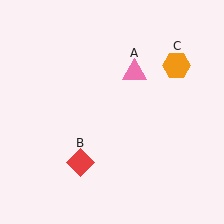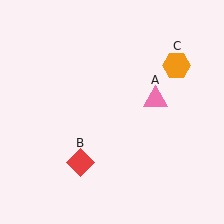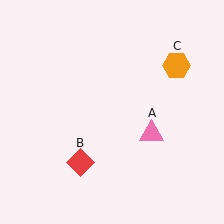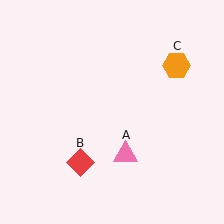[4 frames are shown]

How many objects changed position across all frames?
1 object changed position: pink triangle (object A).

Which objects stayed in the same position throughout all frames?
Red diamond (object B) and orange hexagon (object C) remained stationary.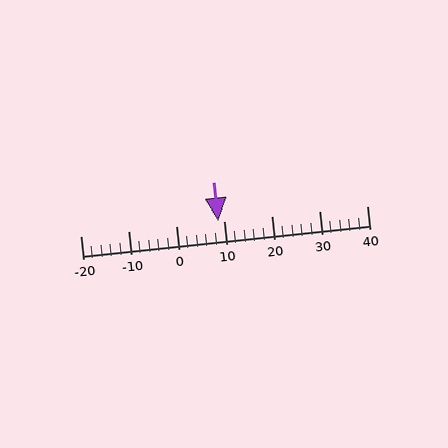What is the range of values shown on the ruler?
The ruler shows values from -20 to 40.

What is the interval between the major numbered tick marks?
The major tick marks are spaced 10 units apart.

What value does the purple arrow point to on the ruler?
The purple arrow points to approximately 9.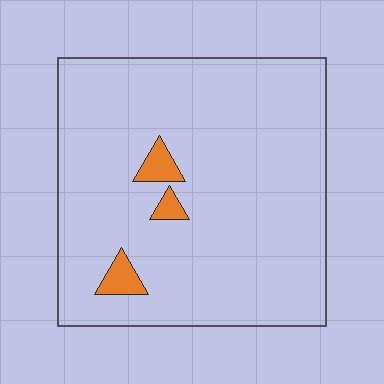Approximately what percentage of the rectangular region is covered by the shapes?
Approximately 5%.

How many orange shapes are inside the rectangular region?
3.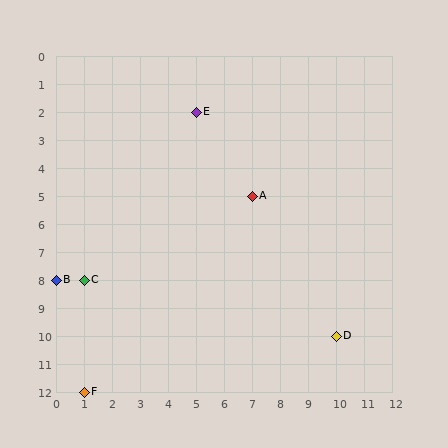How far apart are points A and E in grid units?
Points A and E are 2 columns and 3 rows apart (about 3.6 grid units diagonally).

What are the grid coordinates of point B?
Point B is at grid coordinates (0, 8).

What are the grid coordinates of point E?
Point E is at grid coordinates (5, 2).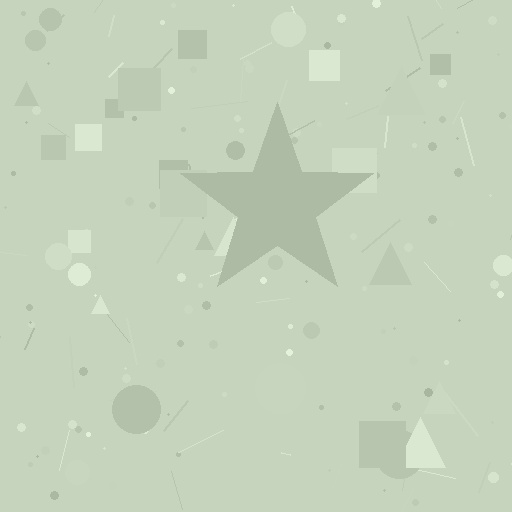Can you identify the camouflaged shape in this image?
The camouflaged shape is a star.